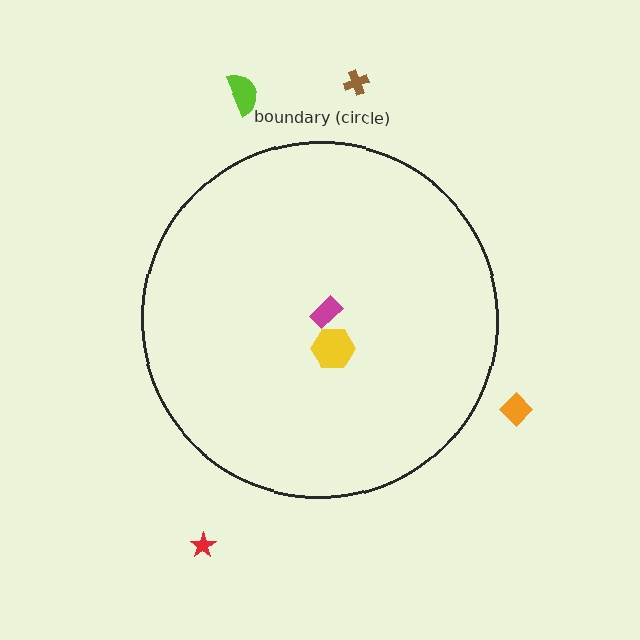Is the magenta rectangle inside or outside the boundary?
Inside.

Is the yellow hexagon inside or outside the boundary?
Inside.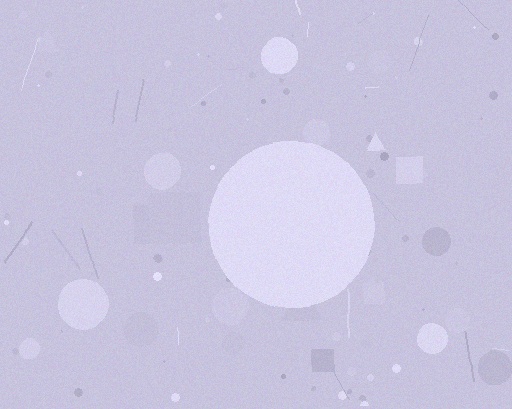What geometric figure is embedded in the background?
A circle is embedded in the background.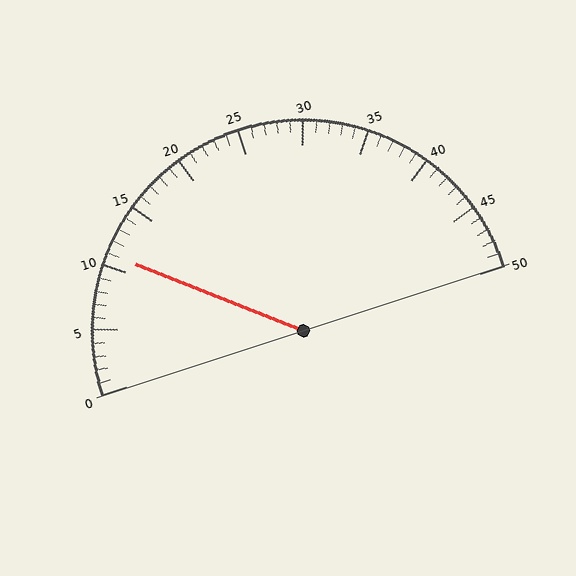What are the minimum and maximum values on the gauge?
The gauge ranges from 0 to 50.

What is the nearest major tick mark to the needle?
The nearest major tick mark is 10.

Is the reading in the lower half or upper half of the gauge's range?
The reading is in the lower half of the range (0 to 50).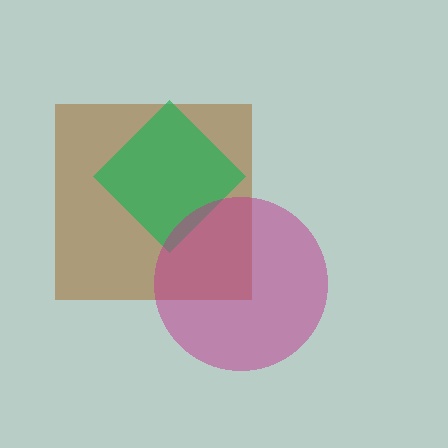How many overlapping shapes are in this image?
There are 3 overlapping shapes in the image.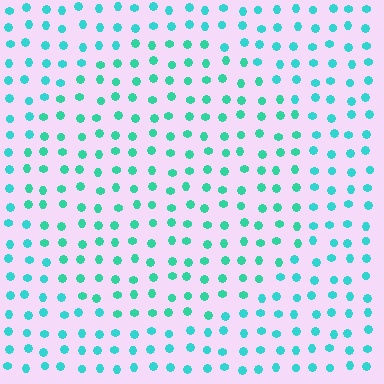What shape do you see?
I see a circle.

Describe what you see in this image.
The image is filled with small cyan elements in a uniform arrangement. A circle-shaped region is visible where the elements are tinted to a slightly different hue, forming a subtle color boundary.